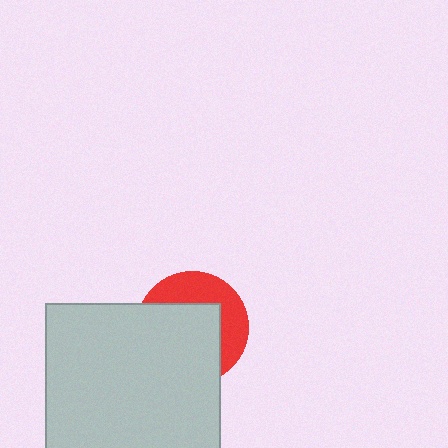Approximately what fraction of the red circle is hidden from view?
Roughly 61% of the red circle is hidden behind the light gray square.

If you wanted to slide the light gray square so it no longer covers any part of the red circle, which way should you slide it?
Slide it toward the lower-left — that is the most direct way to separate the two shapes.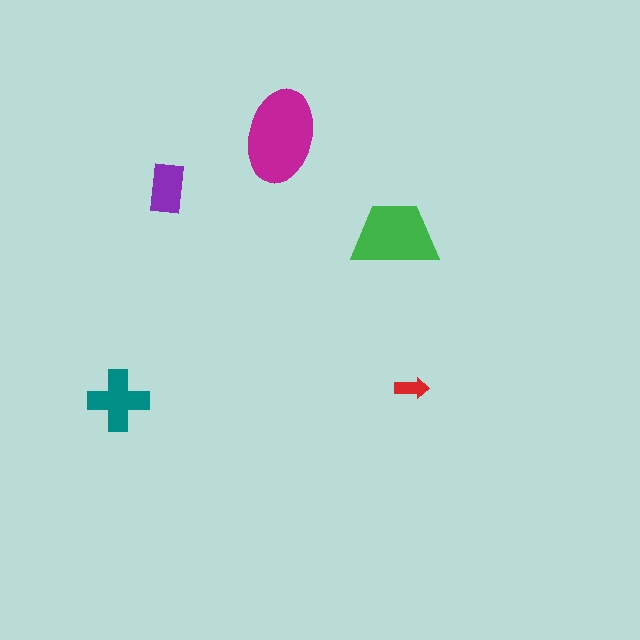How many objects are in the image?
There are 5 objects in the image.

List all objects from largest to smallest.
The magenta ellipse, the green trapezoid, the teal cross, the purple rectangle, the red arrow.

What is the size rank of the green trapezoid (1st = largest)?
2nd.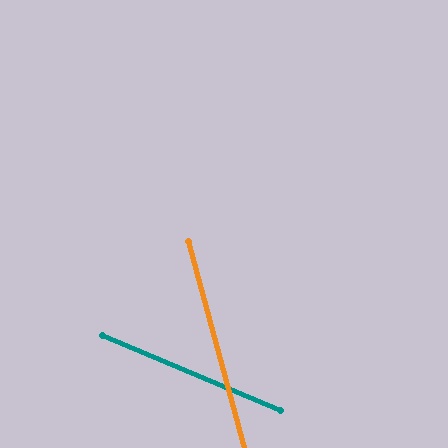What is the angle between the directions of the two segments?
Approximately 52 degrees.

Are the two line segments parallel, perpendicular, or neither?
Neither parallel nor perpendicular — they differ by about 52°.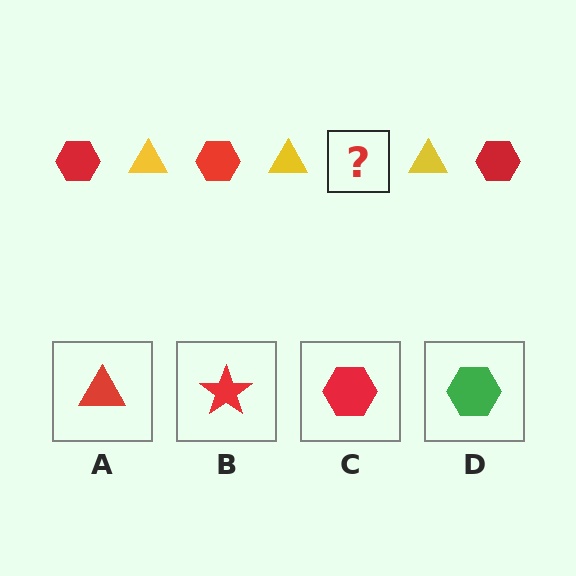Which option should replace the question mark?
Option C.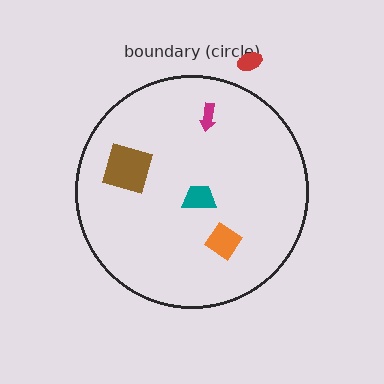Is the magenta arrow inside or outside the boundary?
Inside.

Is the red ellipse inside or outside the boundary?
Outside.